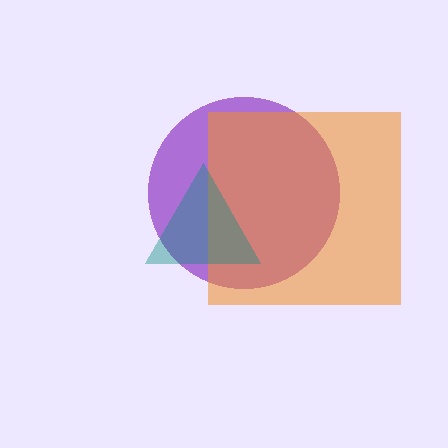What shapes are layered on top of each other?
The layered shapes are: a purple circle, an orange square, a teal triangle.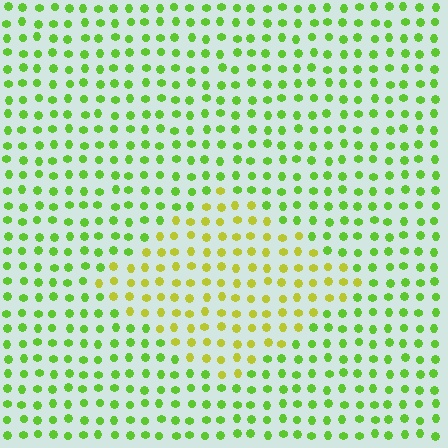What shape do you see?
I see a diamond.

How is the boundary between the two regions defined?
The boundary is defined purely by a slight shift in hue (about 36 degrees). Spacing, size, and orientation are identical on both sides.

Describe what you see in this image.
The image is filled with small lime elements in a uniform arrangement. A diamond-shaped region is visible where the elements are tinted to a slightly different hue, forming a subtle color boundary.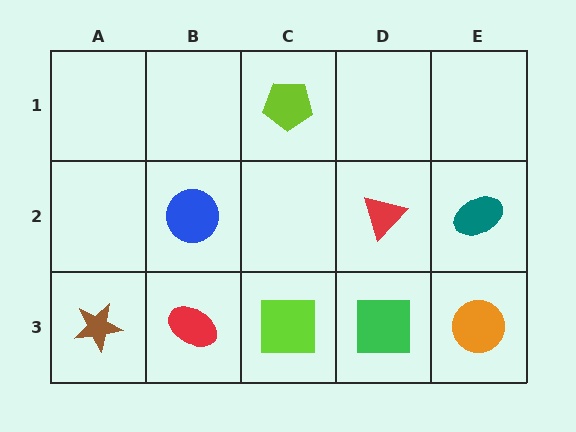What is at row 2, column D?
A red triangle.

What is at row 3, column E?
An orange circle.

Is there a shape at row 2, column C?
No, that cell is empty.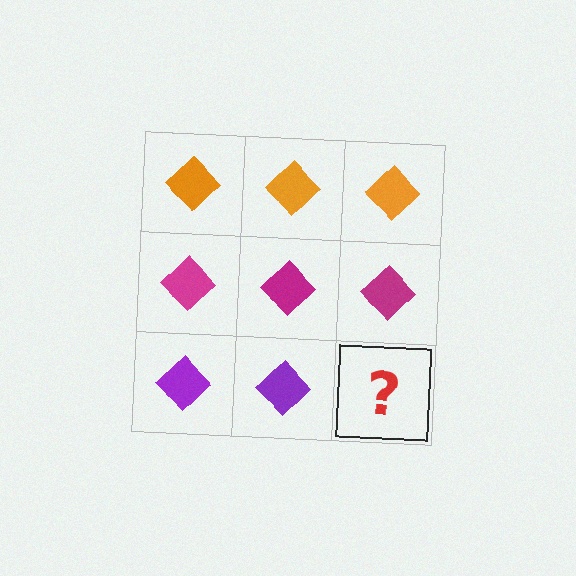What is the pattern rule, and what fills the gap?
The rule is that each row has a consistent color. The gap should be filled with a purple diamond.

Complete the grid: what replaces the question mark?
The question mark should be replaced with a purple diamond.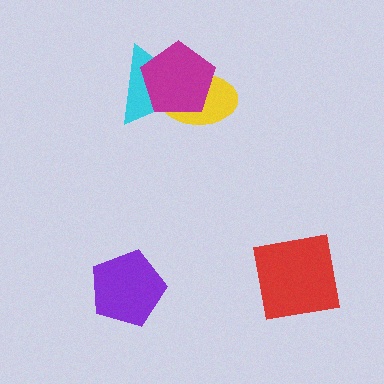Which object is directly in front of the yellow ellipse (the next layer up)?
The cyan triangle is directly in front of the yellow ellipse.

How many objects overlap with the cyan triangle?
2 objects overlap with the cyan triangle.